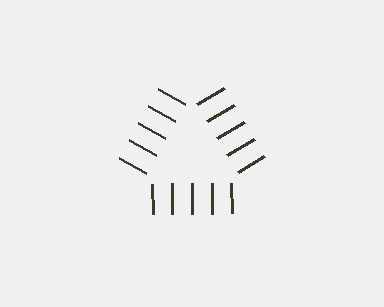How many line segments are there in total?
15 — 5 along each of the 3 edges.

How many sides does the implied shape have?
3 sides — the line-ends trace a triangle.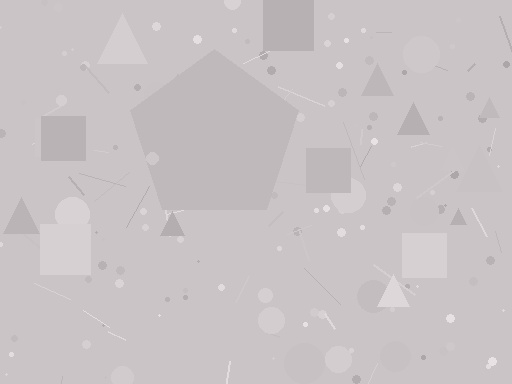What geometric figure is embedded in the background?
A pentagon is embedded in the background.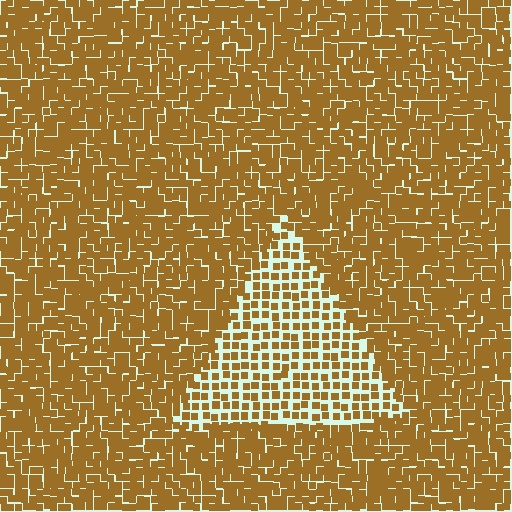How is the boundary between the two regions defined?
The boundary is defined by a change in element density (approximately 1.9x ratio). All elements are the same color, size, and shape.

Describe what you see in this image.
The image contains small brown elements arranged at two different densities. A triangle-shaped region is visible where the elements are less densely packed than the surrounding area.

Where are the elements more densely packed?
The elements are more densely packed outside the triangle boundary.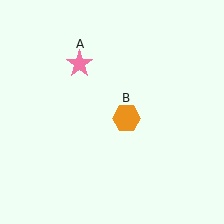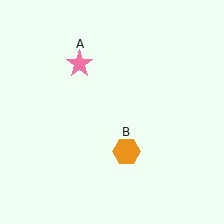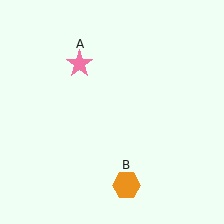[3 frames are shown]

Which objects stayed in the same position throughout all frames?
Pink star (object A) remained stationary.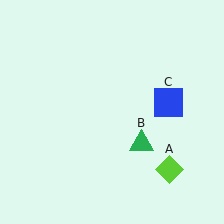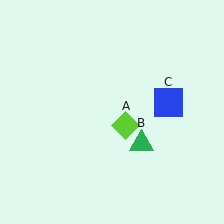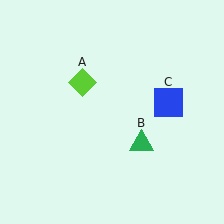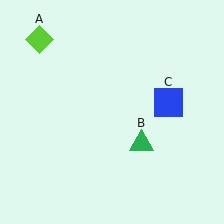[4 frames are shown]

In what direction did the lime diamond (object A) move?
The lime diamond (object A) moved up and to the left.